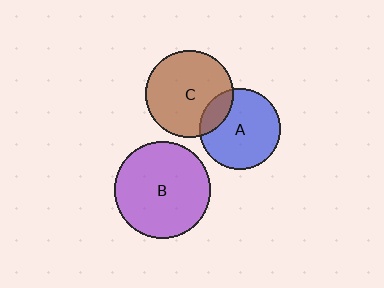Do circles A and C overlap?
Yes.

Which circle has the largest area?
Circle B (purple).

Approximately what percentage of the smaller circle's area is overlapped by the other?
Approximately 20%.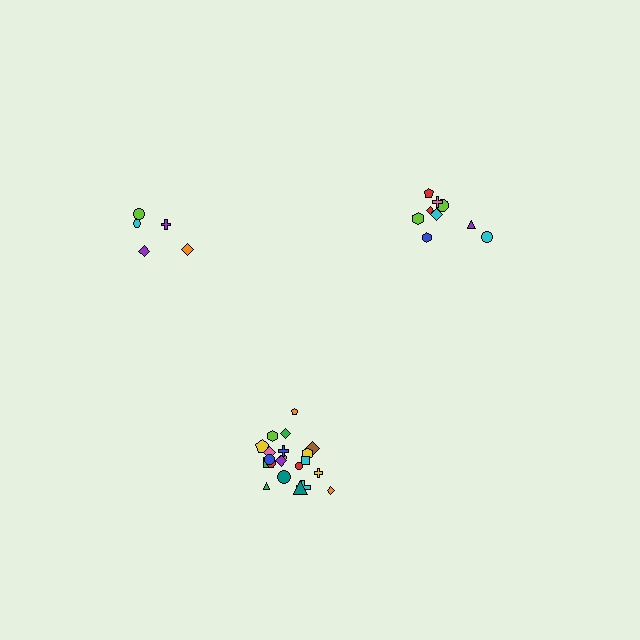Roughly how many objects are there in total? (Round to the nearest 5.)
Roughly 35 objects in total.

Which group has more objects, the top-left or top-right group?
The top-right group.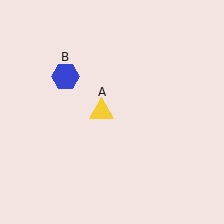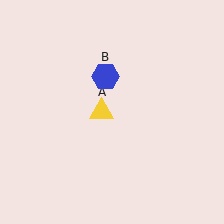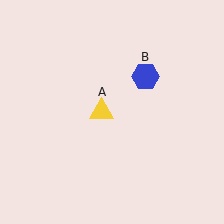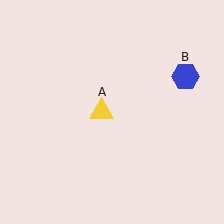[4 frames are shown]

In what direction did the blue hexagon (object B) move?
The blue hexagon (object B) moved right.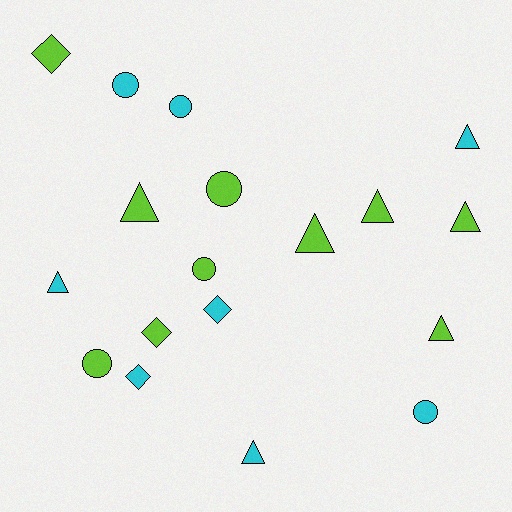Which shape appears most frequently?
Triangle, with 8 objects.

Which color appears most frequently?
Lime, with 10 objects.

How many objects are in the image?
There are 18 objects.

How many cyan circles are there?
There are 3 cyan circles.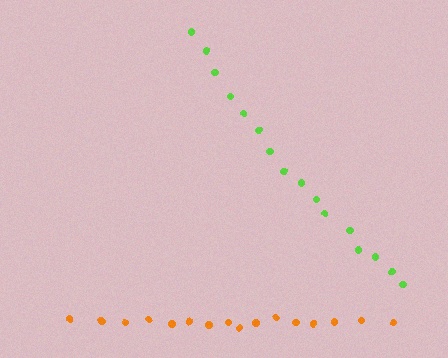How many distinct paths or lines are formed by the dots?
There are 2 distinct paths.